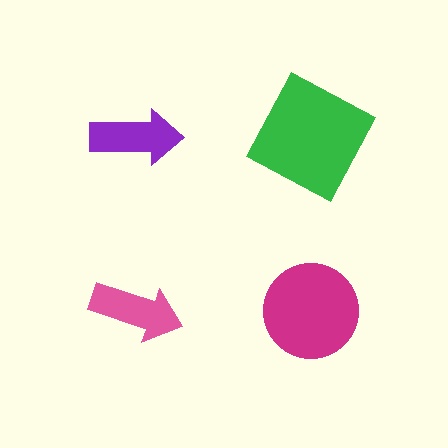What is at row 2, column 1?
A pink arrow.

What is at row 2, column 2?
A magenta circle.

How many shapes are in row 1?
2 shapes.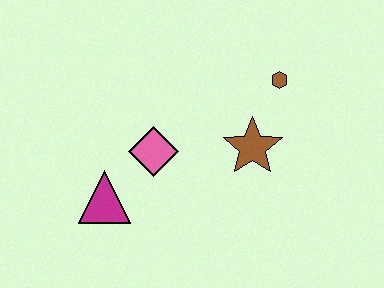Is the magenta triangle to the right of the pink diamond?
No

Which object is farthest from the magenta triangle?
The brown hexagon is farthest from the magenta triangle.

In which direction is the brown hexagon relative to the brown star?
The brown hexagon is above the brown star.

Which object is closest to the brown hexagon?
The brown star is closest to the brown hexagon.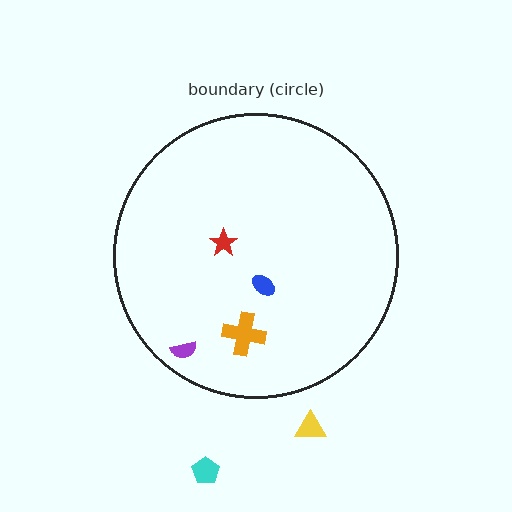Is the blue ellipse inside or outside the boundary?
Inside.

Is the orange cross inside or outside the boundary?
Inside.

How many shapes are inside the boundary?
4 inside, 2 outside.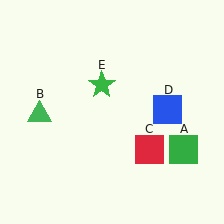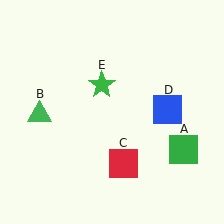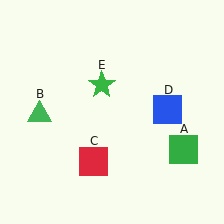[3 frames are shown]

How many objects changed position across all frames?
1 object changed position: red square (object C).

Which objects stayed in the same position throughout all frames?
Green square (object A) and green triangle (object B) and blue square (object D) and green star (object E) remained stationary.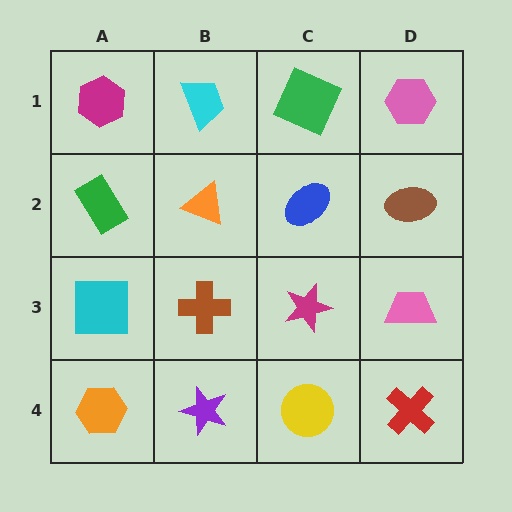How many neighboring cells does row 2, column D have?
3.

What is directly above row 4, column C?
A magenta star.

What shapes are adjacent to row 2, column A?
A magenta hexagon (row 1, column A), a cyan square (row 3, column A), an orange triangle (row 2, column B).